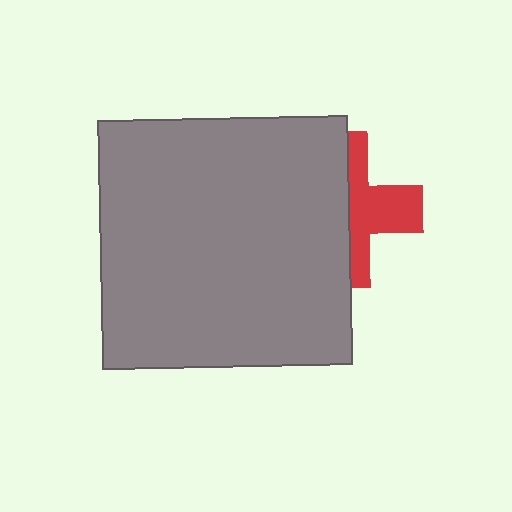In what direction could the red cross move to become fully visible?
The red cross could move right. That would shift it out from behind the gray square entirely.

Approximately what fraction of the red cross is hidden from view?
Roughly 57% of the red cross is hidden behind the gray square.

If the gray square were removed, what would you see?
You would see the complete red cross.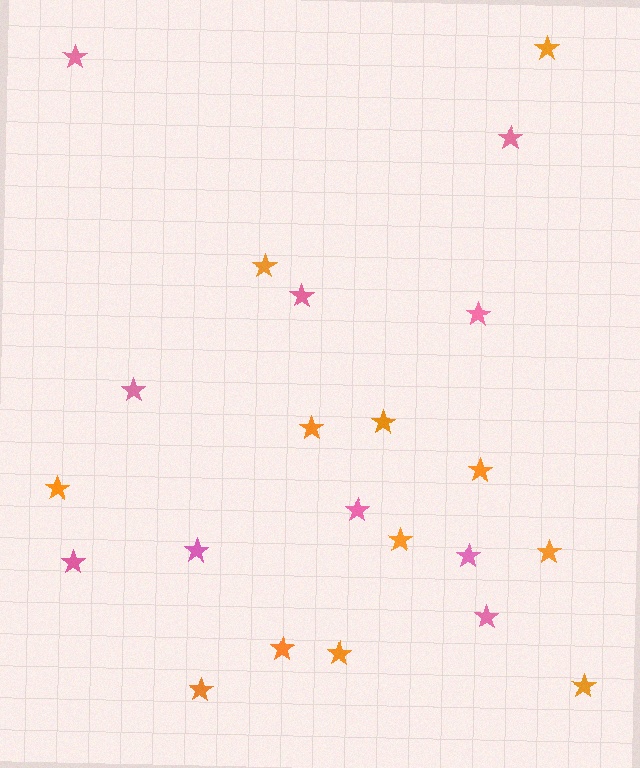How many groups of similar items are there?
There are 2 groups: one group of orange stars (12) and one group of pink stars (10).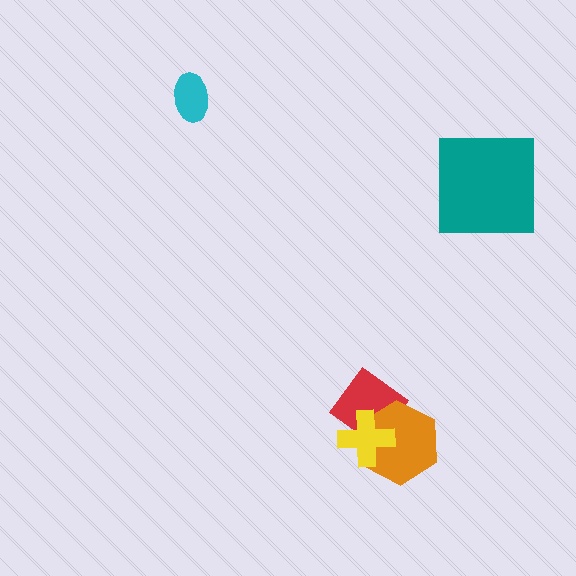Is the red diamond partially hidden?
Yes, it is partially covered by another shape.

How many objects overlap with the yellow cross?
2 objects overlap with the yellow cross.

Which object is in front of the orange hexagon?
The yellow cross is in front of the orange hexagon.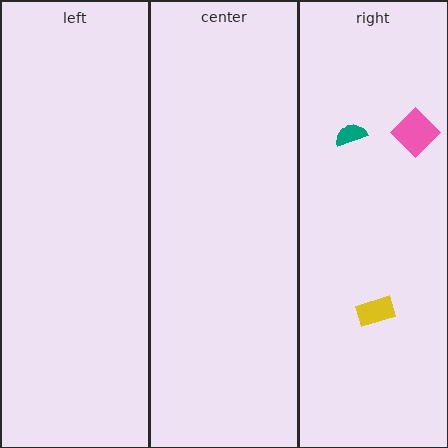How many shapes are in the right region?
3.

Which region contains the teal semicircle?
The right region.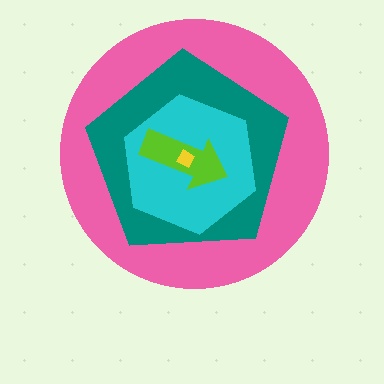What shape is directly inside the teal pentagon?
The cyan hexagon.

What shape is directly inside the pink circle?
The teal pentagon.